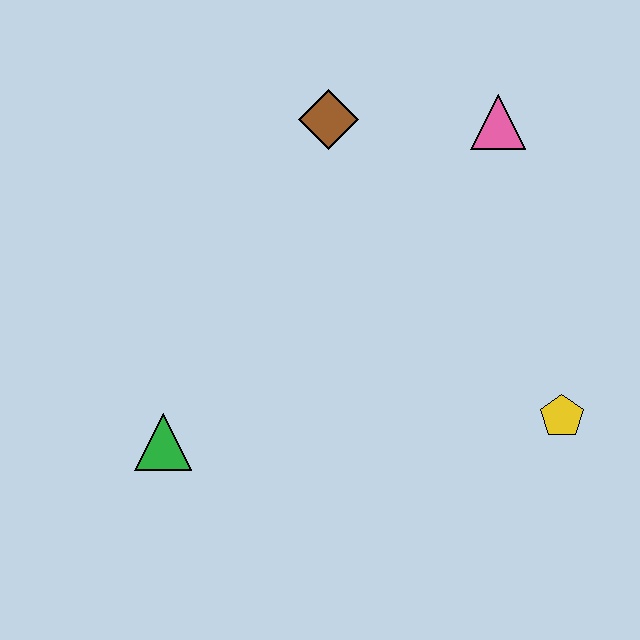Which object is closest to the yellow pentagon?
The pink triangle is closest to the yellow pentagon.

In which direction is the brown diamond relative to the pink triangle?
The brown diamond is to the left of the pink triangle.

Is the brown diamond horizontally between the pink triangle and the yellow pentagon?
No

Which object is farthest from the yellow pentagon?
The green triangle is farthest from the yellow pentagon.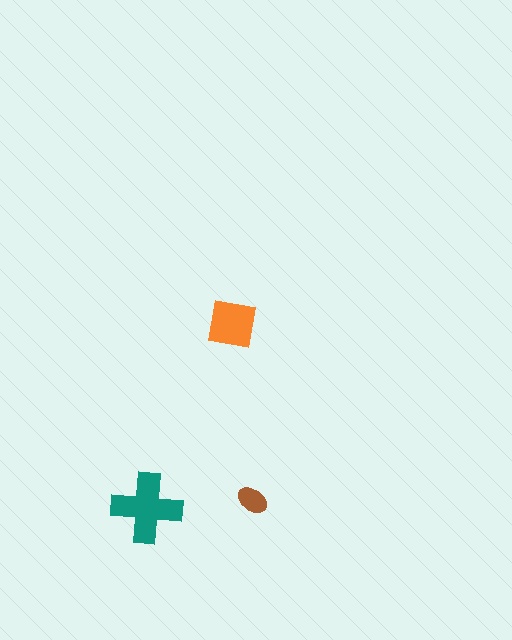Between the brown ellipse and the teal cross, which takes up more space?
The teal cross.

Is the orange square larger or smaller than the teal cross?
Smaller.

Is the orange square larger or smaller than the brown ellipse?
Larger.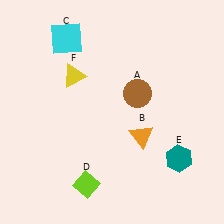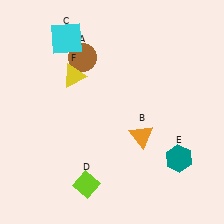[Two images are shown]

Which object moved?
The brown circle (A) moved left.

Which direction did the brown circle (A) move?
The brown circle (A) moved left.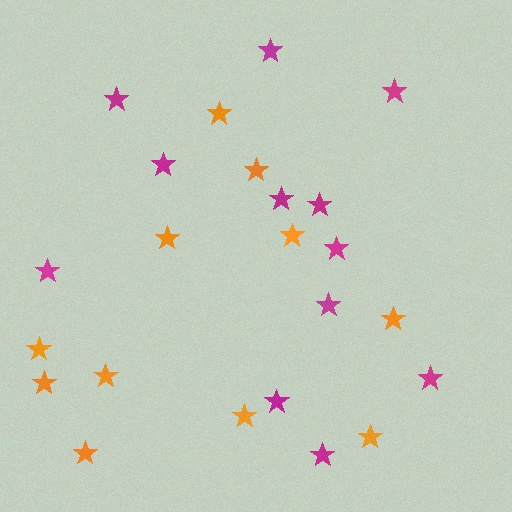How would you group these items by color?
There are 2 groups: one group of orange stars (11) and one group of magenta stars (12).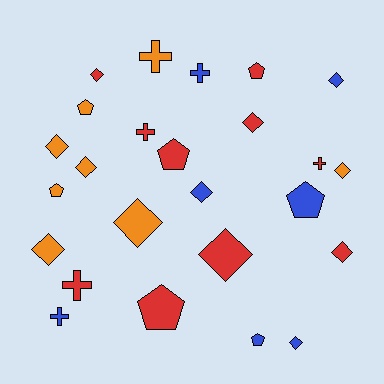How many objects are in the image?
There are 25 objects.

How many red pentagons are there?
There are 3 red pentagons.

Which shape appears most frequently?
Diamond, with 12 objects.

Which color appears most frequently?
Red, with 10 objects.